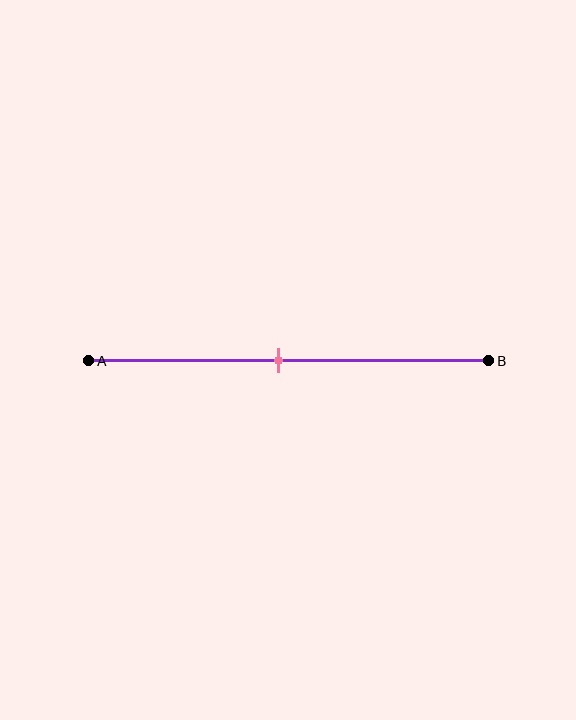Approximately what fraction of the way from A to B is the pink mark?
The pink mark is approximately 50% of the way from A to B.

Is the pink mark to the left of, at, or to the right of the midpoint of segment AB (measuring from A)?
The pink mark is approximately at the midpoint of segment AB.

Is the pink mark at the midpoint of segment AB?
Yes, the mark is approximately at the midpoint.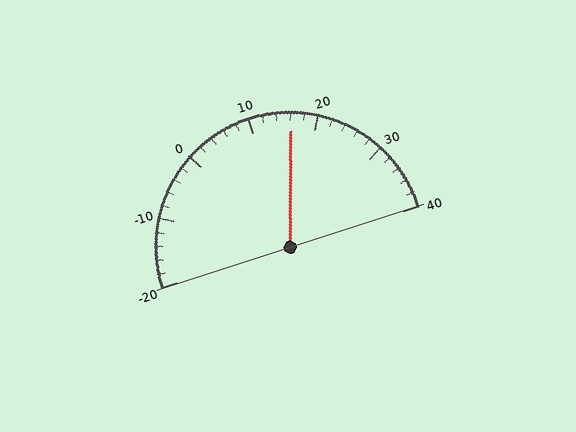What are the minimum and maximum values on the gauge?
The gauge ranges from -20 to 40.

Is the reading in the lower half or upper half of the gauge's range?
The reading is in the upper half of the range (-20 to 40).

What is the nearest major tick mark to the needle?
The nearest major tick mark is 20.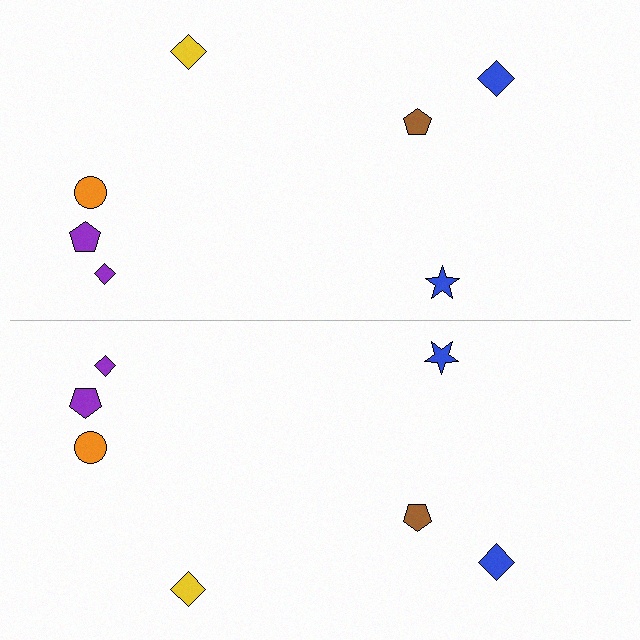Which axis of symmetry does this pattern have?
The pattern has a horizontal axis of symmetry running through the center of the image.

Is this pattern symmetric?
Yes, this pattern has bilateral (reflection) symmetry.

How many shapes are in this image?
There are 14 shapes in this image.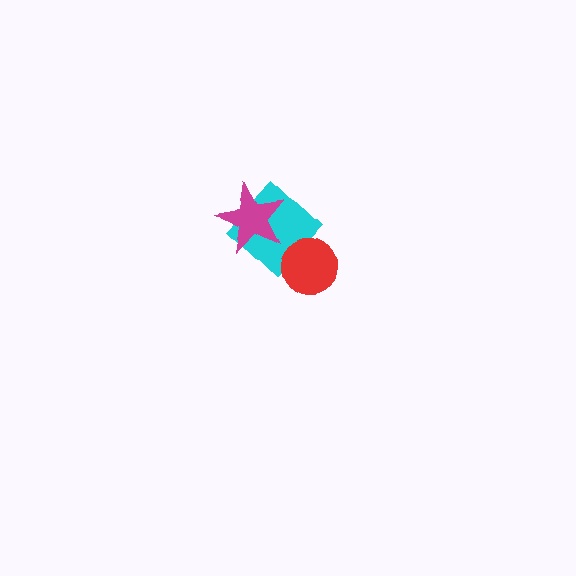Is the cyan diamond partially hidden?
Yes, it is partially covered by another shape.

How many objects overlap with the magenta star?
1 object overlaps with the magenta star.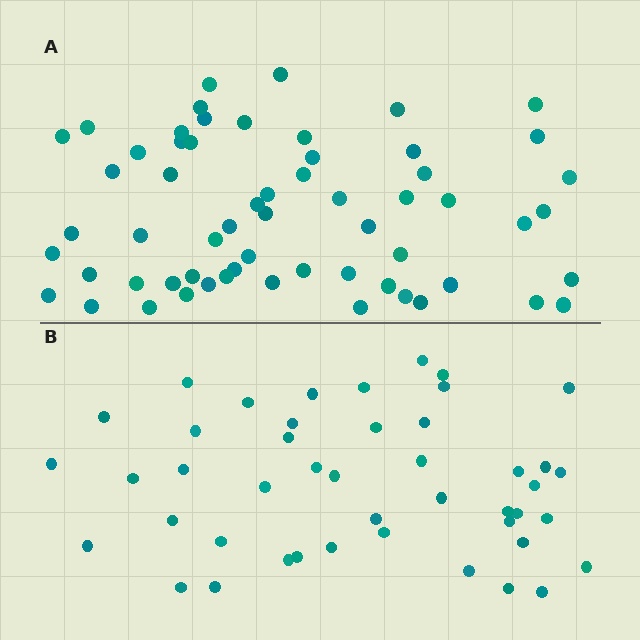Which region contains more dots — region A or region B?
Region A (the top region) has more dots.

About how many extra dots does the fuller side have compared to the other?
Region A has approximately 15 more dots than region B.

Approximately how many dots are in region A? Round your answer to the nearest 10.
About 60 dots.